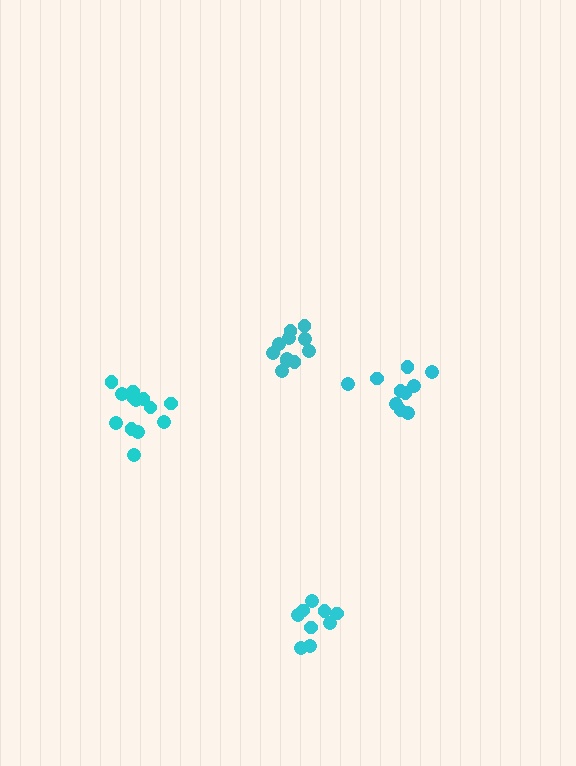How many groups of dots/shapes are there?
There are 4 groups.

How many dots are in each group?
Group 1: 9 dots, Group 2: 11 dots, Group 3: 13 dots, Group 4: 10 dots (43 total).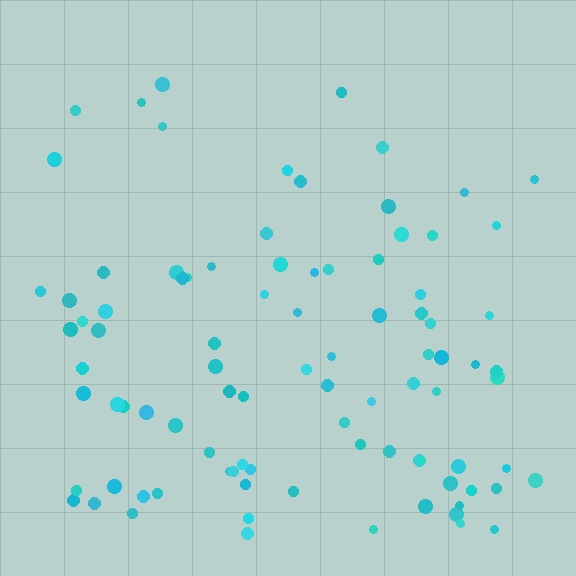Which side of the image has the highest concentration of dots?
The bottom.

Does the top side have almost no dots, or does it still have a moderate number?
Still a moderate number, just noticeably fewer than the bottom.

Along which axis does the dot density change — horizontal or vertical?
Vertical.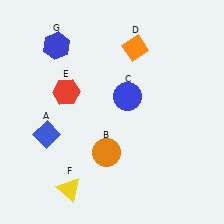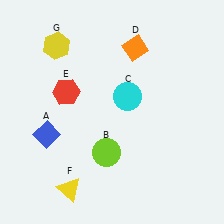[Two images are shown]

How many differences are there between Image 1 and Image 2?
There are 3 differences between the two images.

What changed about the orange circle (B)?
In Image 1, B is orange. In Image 2, it changed to lime.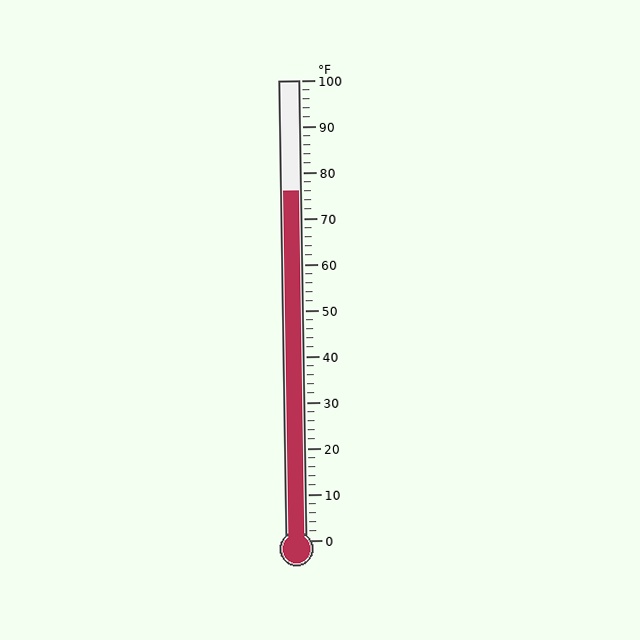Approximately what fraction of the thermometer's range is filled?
The thermometer is filled to approximately 75% of its range.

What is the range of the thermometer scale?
The thermometer scale ranges from 0°F to 100°F.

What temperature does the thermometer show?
The thermometer shows approximately 76°F.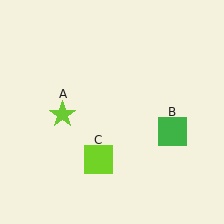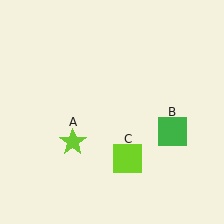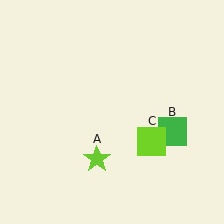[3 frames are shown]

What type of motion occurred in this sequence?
The lime star (object A), lime square (object C) rotated counterclockwise around the center of the scene.